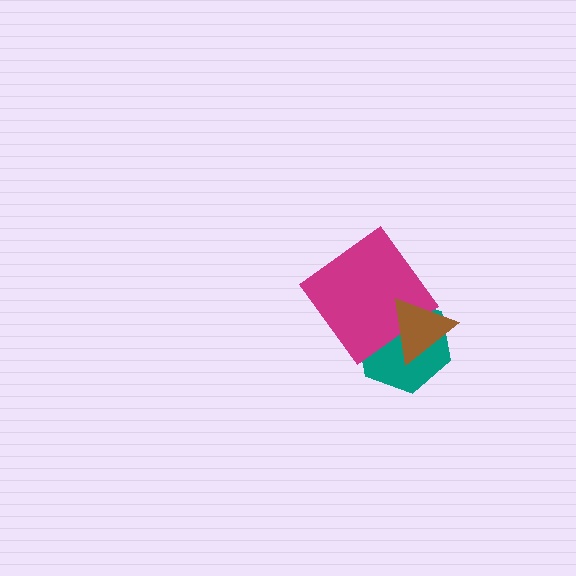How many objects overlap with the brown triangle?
2 objects overlap with the brown triangle.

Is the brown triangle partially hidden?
No, no other shape covers it.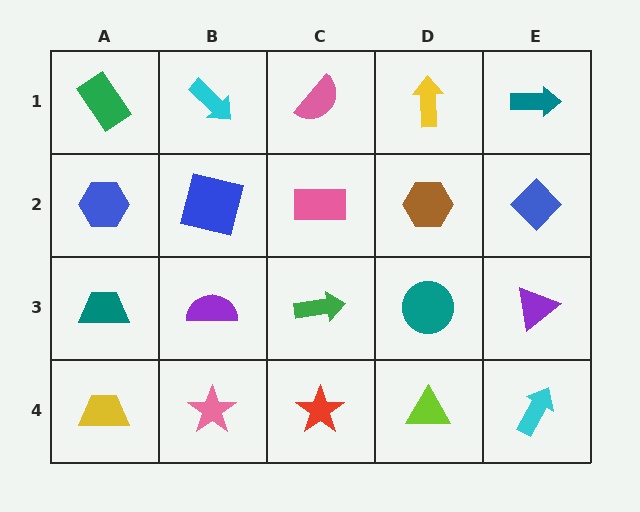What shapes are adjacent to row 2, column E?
A teal arrow (row 1, column E), a purple triangle (row 3, column E), a brown hexagon (row 2, column D).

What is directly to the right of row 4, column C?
A lime triangle.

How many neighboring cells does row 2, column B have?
4.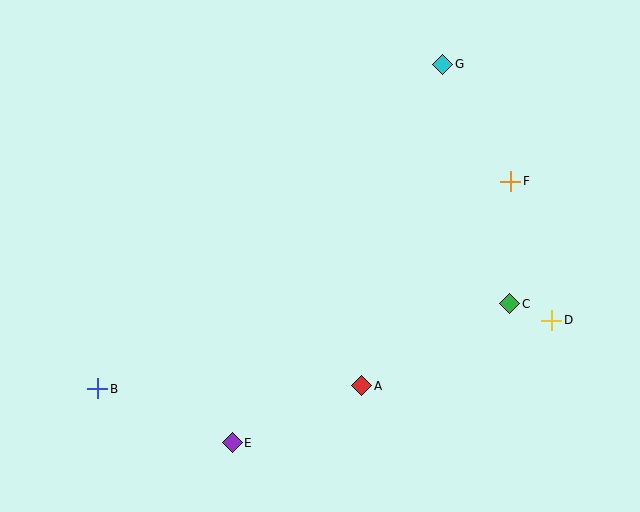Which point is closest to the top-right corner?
Point G is closest to the top-right corner.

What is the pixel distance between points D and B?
The distance between D and B is 459 pixels.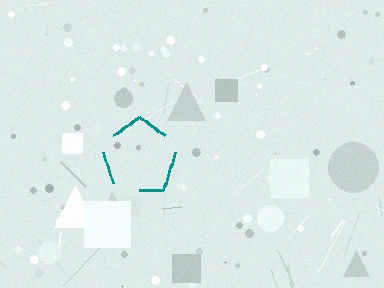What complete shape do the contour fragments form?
The contour fragments form a pentagon.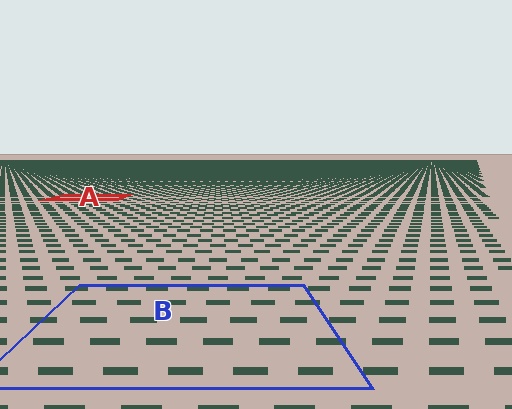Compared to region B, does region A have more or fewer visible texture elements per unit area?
Region A has more texture elements per unit area — they are packed more densely because it is farther away.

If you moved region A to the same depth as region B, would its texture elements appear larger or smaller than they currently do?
They would appear larger. At a closer depth, the same texture elements are projected at a bigger on-screen size.